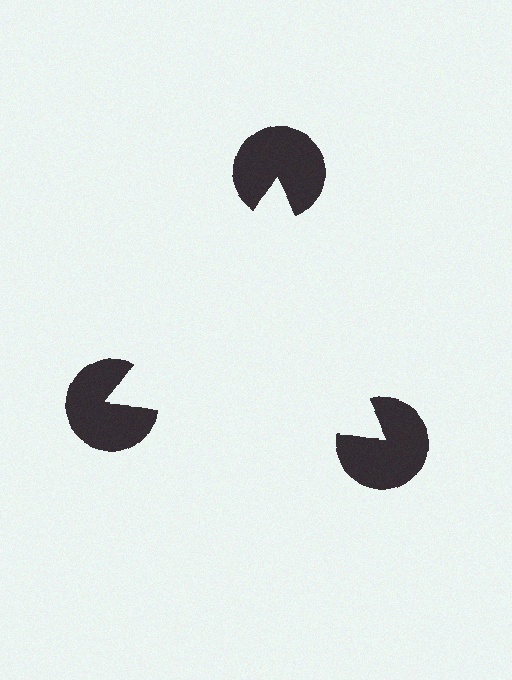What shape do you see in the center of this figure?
An illusory triangle — its edges are inferred from the aligned wedge cuts in the pac-man discs, not physically drawn.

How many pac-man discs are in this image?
There are 3 — one at each vertex of the illusory triangle.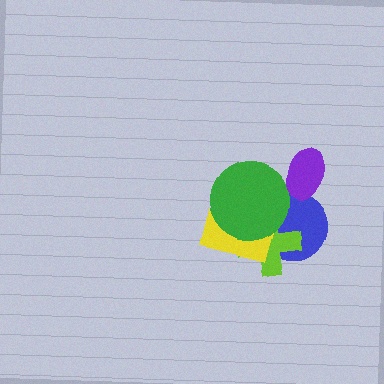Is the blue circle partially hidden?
Yes, it is partially covered by another shape.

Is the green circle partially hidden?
No, no other shape covers it.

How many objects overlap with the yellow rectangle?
3 objects overlap with the yellow rectangle.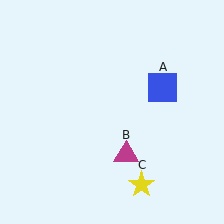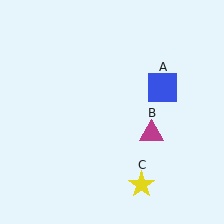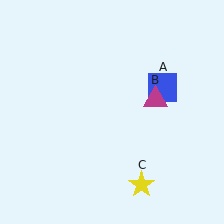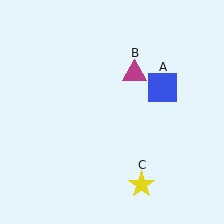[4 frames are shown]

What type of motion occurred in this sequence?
The magenta triangle (object B) rotated counterclockwise around the center of the scene.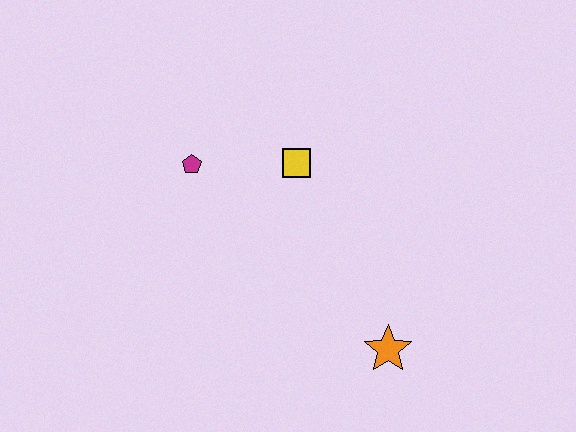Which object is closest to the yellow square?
The magenta pentagon is closest to the yellow square.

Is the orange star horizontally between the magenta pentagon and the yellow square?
No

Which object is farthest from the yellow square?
The orange star is farthest from the yellow square.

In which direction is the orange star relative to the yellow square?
The orange star is below the yellow square.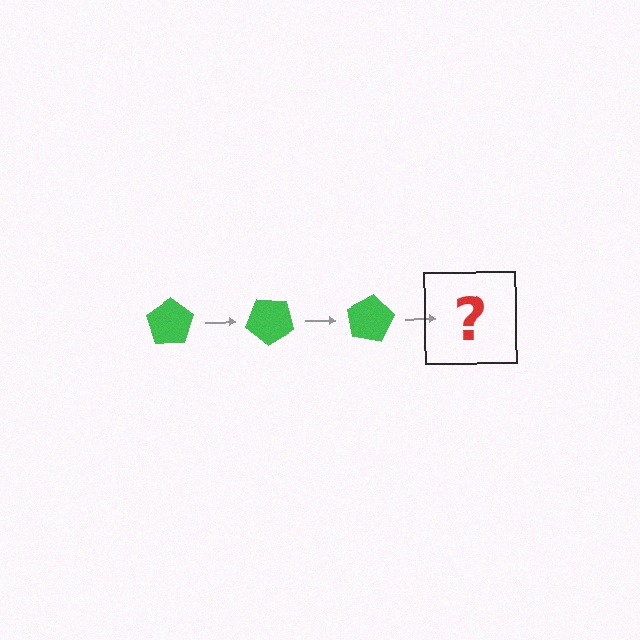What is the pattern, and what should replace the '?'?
The pattern is that the pentagon rotates 40 degrees each step. The '?' should be a green pentagon rotated 120 degrees.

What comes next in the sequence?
The next element should be a green pentagon rotated 120 degrees.